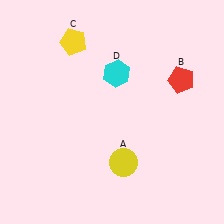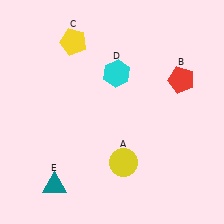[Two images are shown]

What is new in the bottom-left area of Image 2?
A teal triangle (E) was added in the bottom-left area of Image 2.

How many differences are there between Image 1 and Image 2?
There is 1 difference between the two images.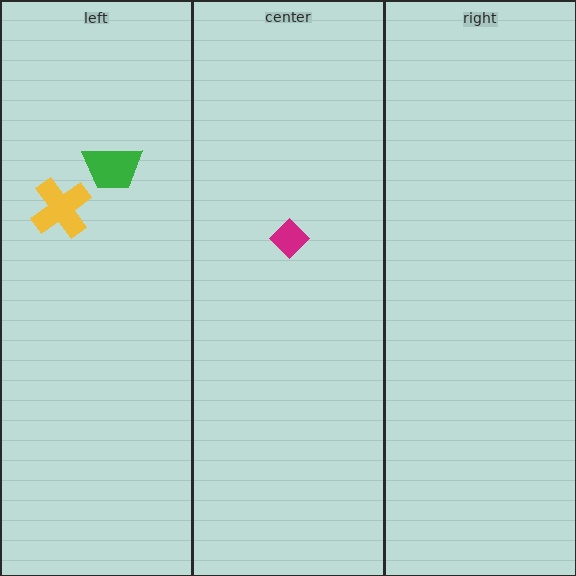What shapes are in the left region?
The green trapezoid, the yellow cross.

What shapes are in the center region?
The magenta diamond.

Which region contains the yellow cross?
The left region.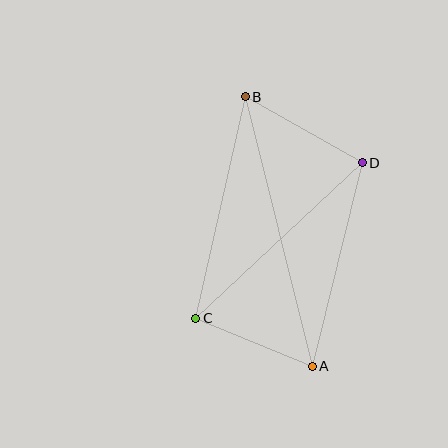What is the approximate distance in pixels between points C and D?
The distance between C and D is approximately 228 pixels.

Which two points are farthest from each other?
Points A and B are farthest from each other.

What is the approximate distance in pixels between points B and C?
The distance between B and C is approximately 227 pixels.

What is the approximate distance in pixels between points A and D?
The distance between A and D is approximately 210 pixels.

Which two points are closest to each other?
Points A and C are closest to each other.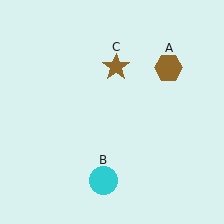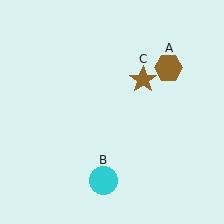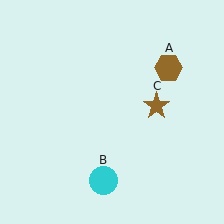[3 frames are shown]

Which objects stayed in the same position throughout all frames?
Brown hexagon (object A) and cyan circle (object B) remained stationary.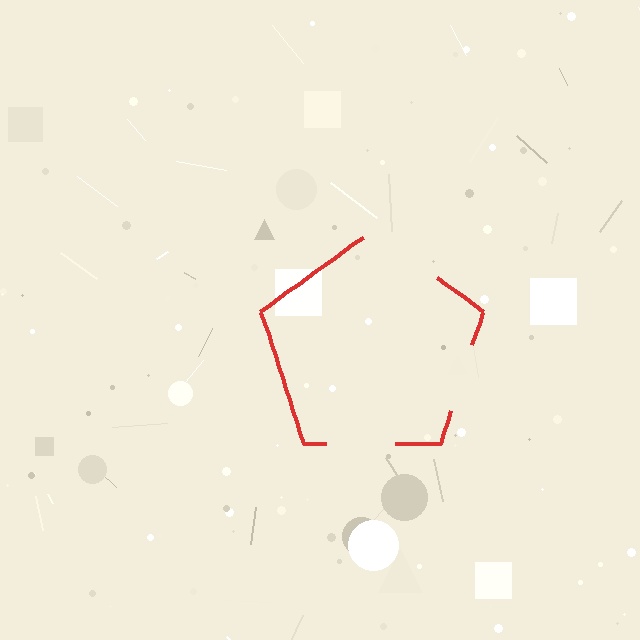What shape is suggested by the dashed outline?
The dashed outline suggests a pentagon.